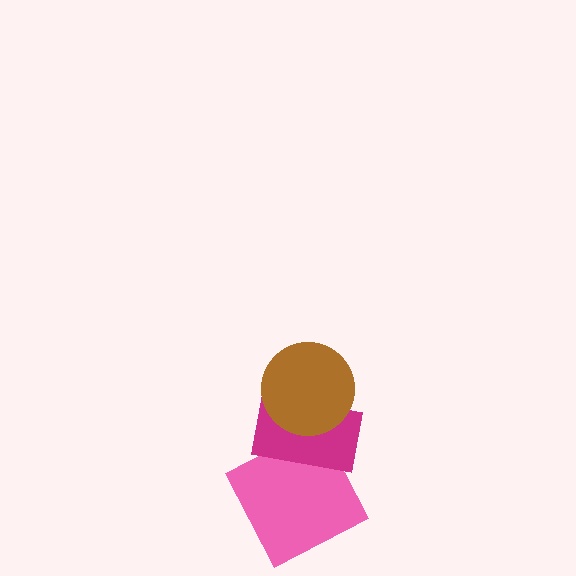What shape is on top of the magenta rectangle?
The brown circle is on top of the magenta rectangle.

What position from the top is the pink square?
The pink square is 3rd from the top.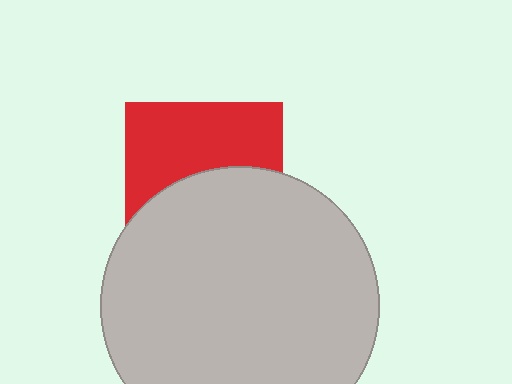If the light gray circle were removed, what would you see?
You would see the complete red square.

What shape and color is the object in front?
The object in front is a light gray circle.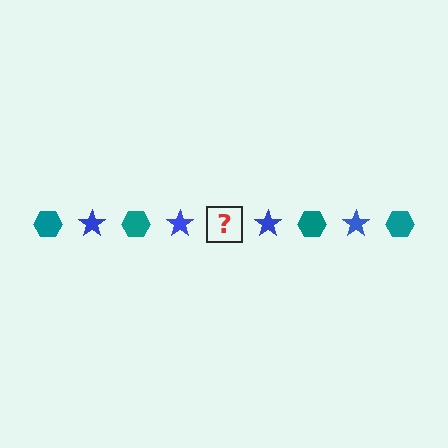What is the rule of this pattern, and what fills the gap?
The rule is that the pattern alternates between teal hexagon and blue star. The gap should be filled with a teal hexagon.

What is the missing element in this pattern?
The missing element is a teal hexagon.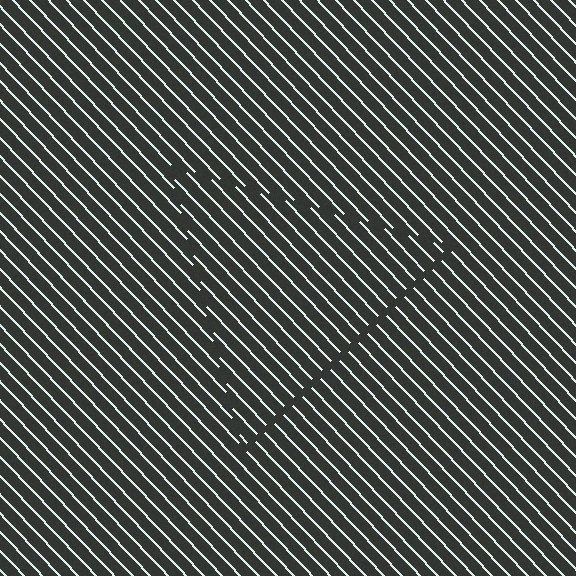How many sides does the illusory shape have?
3 sides — the line-ends trace a triangle.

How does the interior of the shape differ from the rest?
The interior of the shape contains the same grating, shifted by half a period — the contour is defined by the phase discontinuity where line-ends from the inner and outer gratings abut.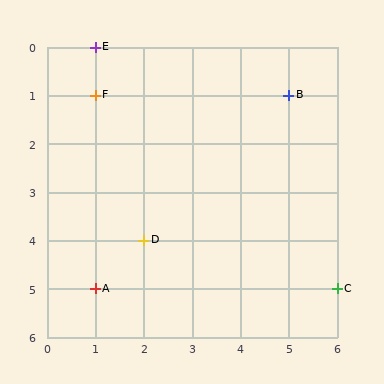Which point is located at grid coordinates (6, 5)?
Point C is at (6, 5).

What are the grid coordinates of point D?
Point D is at grid coordinates (2, 4).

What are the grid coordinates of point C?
Point C is at grid coordinates (6, 5).